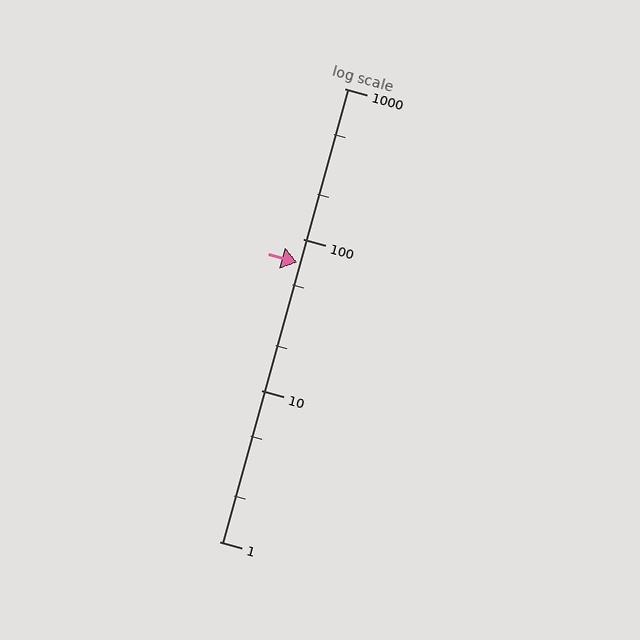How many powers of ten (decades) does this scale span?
The scale spans 3 decades, from 1 to 1000.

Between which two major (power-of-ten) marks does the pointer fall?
The pointer is between 10 and 100.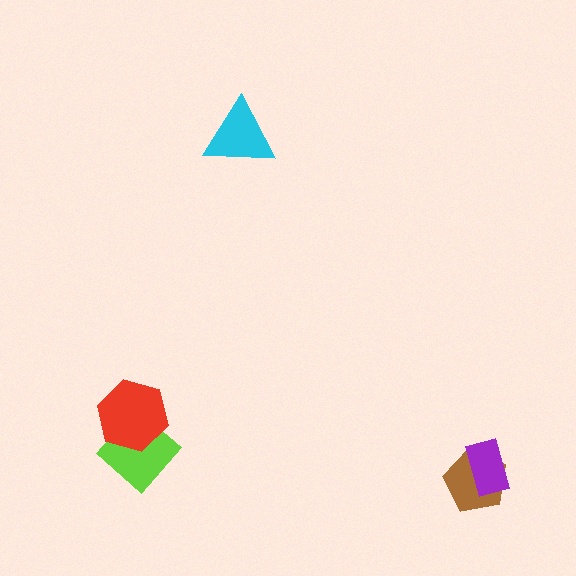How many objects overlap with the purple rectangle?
1 object overlaps with the purple rectangle.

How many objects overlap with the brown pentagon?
1 object overlaps with the brown pentagon.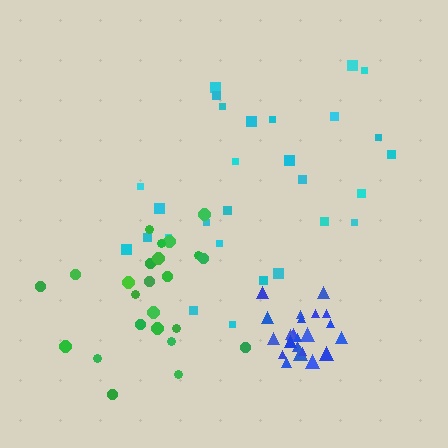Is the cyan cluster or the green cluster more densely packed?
Green.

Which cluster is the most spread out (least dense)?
Cyan.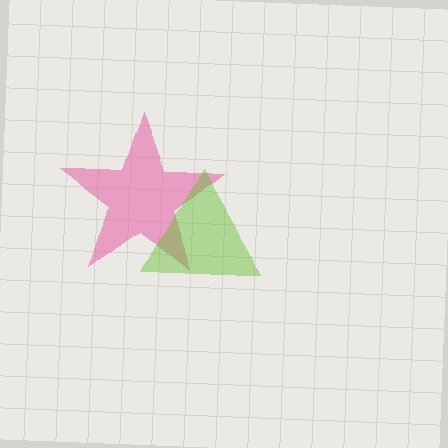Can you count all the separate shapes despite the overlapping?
Yes, there are 2 separate shapes.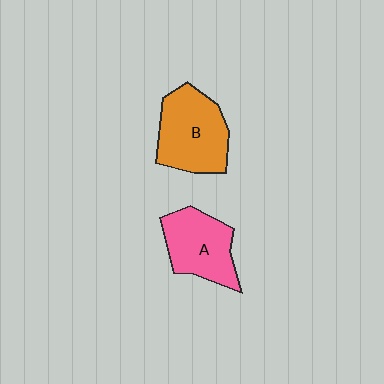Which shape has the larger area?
Shape B (orange).